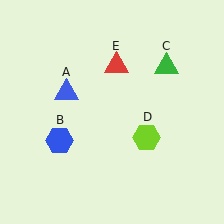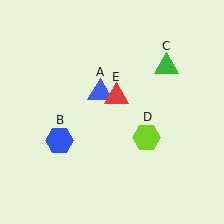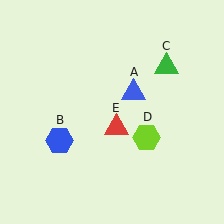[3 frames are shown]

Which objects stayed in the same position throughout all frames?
Blue hexagon (object B) and green triangle (object C) and lime hexagon (object D) remained stationary.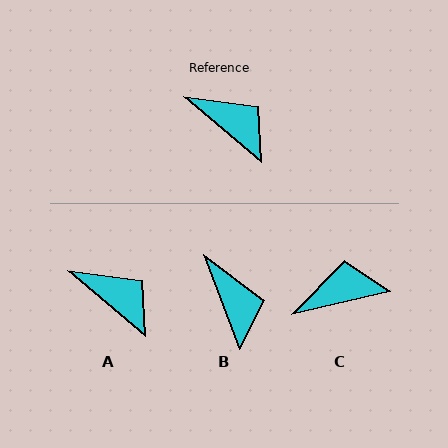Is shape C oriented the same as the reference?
No, it is off by about 53 degrees.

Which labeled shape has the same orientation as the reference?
A.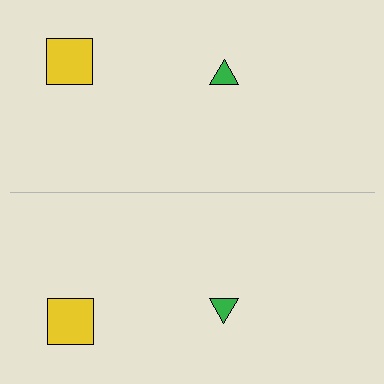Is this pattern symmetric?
Yes, this pattern has bilateral (reflection) symmetry.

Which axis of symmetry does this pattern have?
The pattern has a horizontal axis of symmetry running through the center of the image.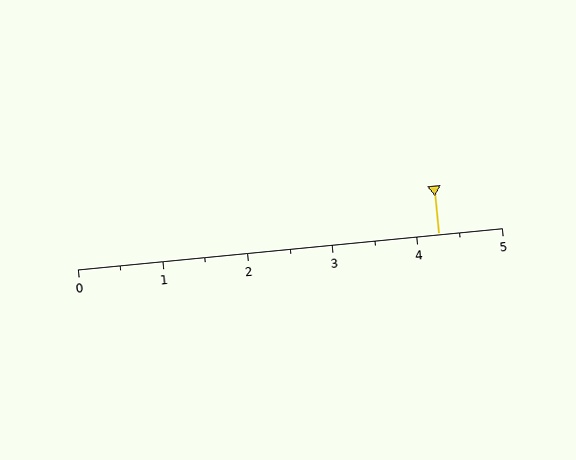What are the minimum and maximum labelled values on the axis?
The axis runs from 0 to 5.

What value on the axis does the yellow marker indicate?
The marker indicates approximately 4.2.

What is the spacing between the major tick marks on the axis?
The major ticks are spaced 1 apart.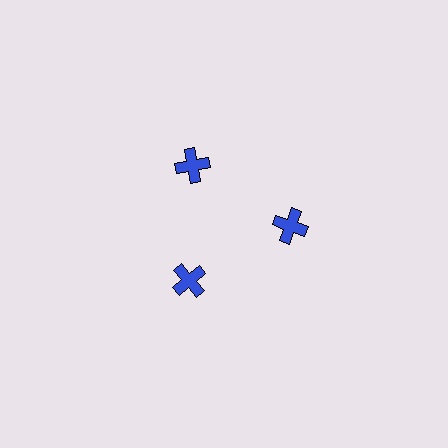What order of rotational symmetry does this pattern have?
This pattern has 3-fold rotational symmetry.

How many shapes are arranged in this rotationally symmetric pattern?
There are 3 shapes, arranged in 3 groups of 1.